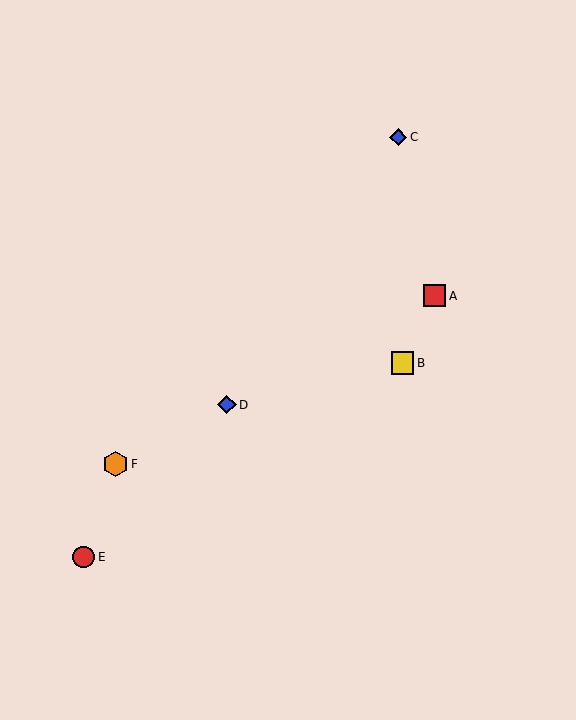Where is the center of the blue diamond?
The center of the blue diamond is at (398, 137).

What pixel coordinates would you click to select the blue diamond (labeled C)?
Click at (398, 137) to select the blue diamond C.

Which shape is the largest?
The orange hexagon (labeled F) is the largest.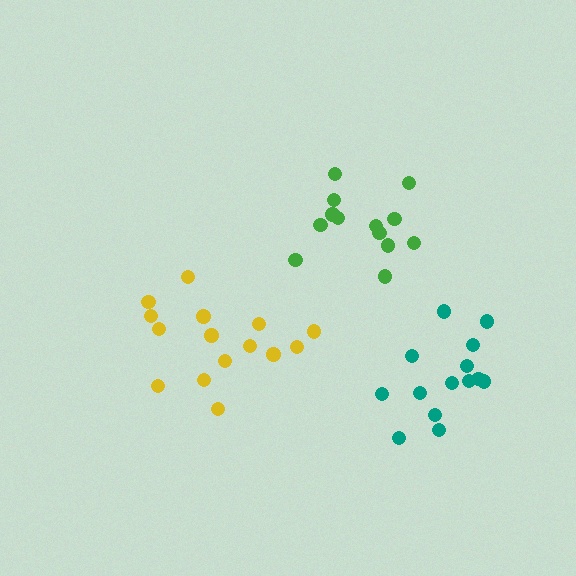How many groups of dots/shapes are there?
There are 3 groups.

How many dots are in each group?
Group 1: 13 dots, Group 2: 14 dots, Group 3: 15 dots (42 total).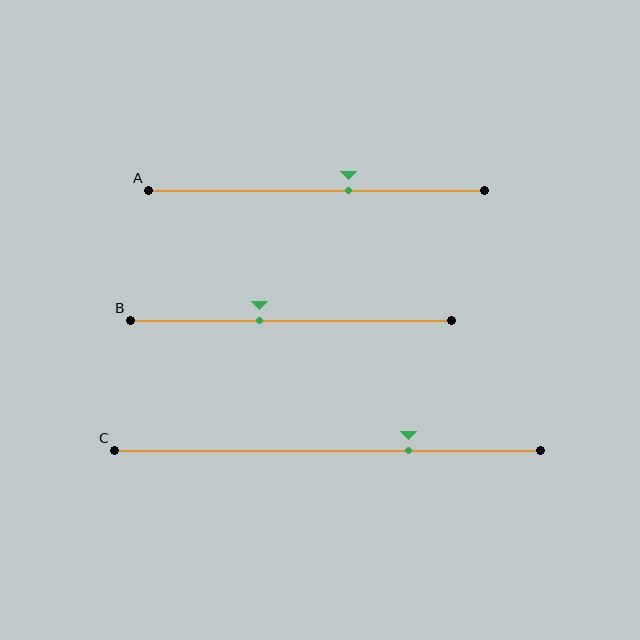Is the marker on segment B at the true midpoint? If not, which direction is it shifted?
No, the marker on segment B is shifted to the left by about 10% of the segment length.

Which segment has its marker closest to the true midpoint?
Segment B has its marker closest to the true midpoint.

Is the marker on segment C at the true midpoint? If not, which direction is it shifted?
No, the marker on segment C is shifted to the right by about 19% of the segment length.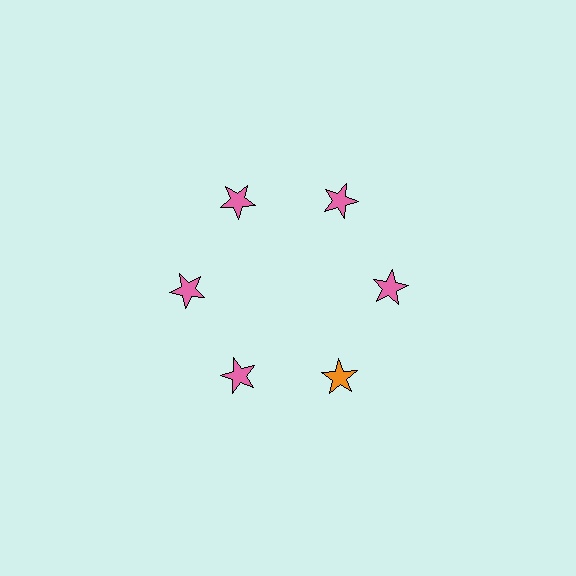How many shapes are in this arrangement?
There are 6 shapes arranged in a ring pattern.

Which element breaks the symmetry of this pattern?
The orange star at roughly the 5 o'clock position breaks the symmetry. All other shapes are pink stars.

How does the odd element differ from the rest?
It has a different color: orange instead of pink.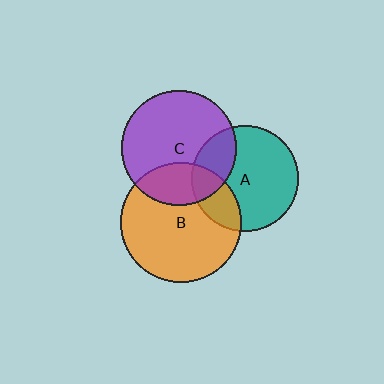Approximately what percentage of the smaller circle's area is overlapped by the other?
Approximately 25%.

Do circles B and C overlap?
Yes.